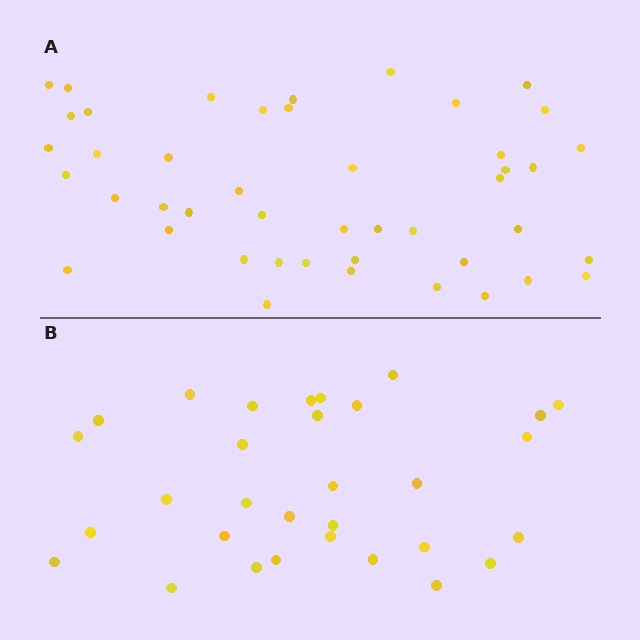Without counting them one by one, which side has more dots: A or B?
Region A (the top region) has more dots.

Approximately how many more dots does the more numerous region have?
Region A has approximately 15 more dots than region B.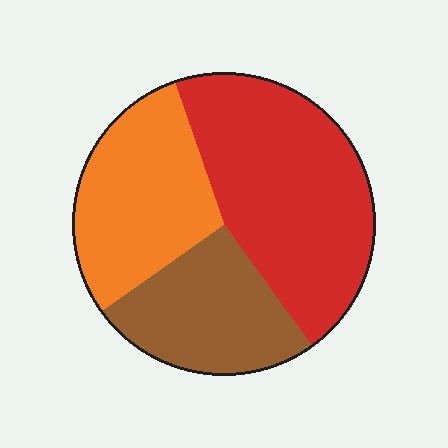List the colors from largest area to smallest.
From largest to smallest: red, orange, brown.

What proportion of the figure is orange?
Orange takes up about one third (1/3) of the figure.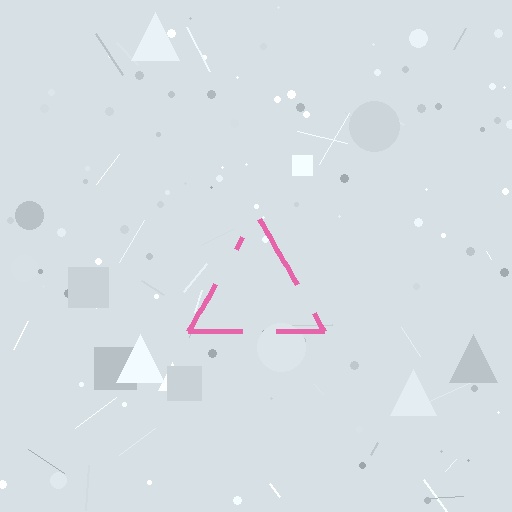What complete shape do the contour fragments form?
The contour fragments form a triangle.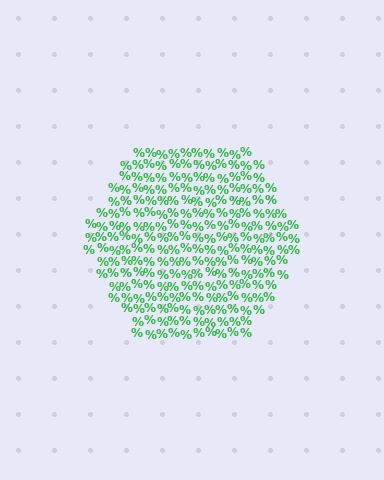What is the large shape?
The large shape is a hexagon.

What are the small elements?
The small elements are percent signs.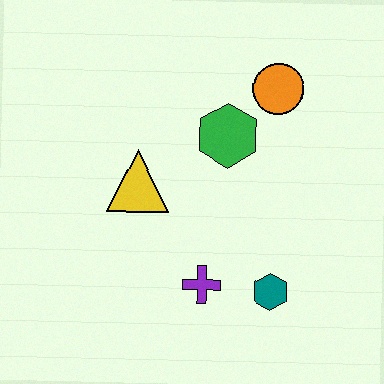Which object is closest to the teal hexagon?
The purple cross is closest to the teal hexagon.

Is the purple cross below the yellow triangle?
Yes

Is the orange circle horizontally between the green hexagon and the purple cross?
No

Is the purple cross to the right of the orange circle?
No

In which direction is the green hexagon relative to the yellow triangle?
The green hexagon is to the right of the yellow triangle.